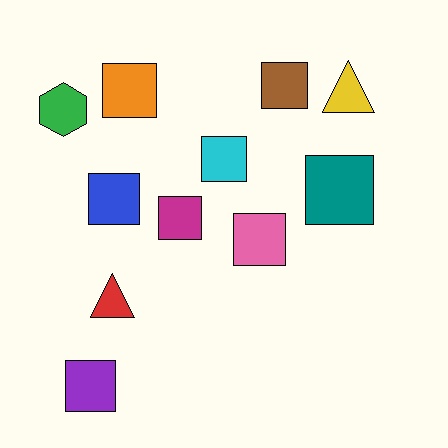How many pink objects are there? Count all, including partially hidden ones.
There is 1 pink object.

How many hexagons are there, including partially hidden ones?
There is 1 hexagon.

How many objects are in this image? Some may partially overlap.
There are 11 objects.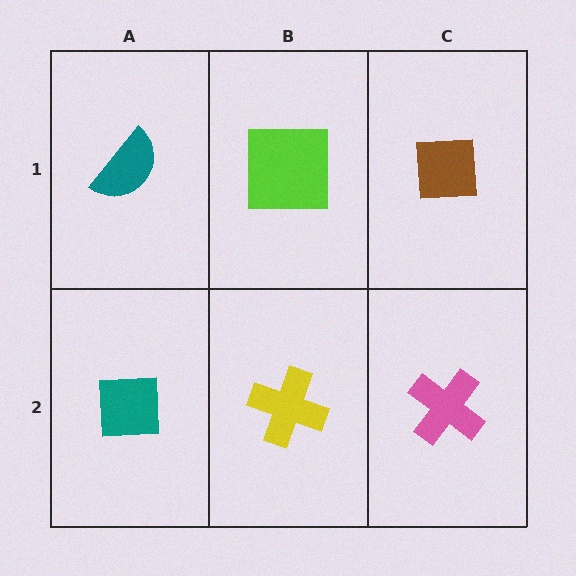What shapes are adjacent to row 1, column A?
A teal square (row 2, column A), a lime square (row 1, column B).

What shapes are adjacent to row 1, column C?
A pink cross (row 2, column C), a lime square (row 1, column B).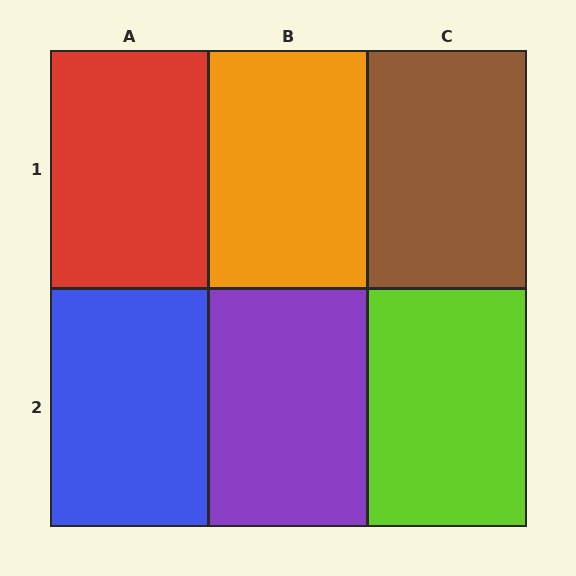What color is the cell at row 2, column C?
Lime.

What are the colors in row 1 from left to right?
Red, orange, brown.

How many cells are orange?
1 cell is orange.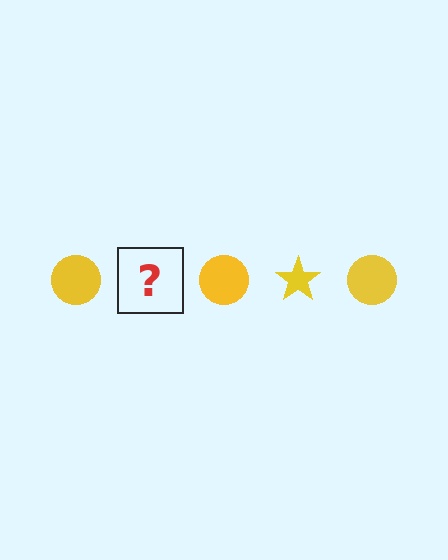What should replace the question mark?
The question mark should be replaced with a yellow star.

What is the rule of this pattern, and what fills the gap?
The rule is that the pattern cycles through circle, star shapes in yellow. The gap should be filled with a yellow star.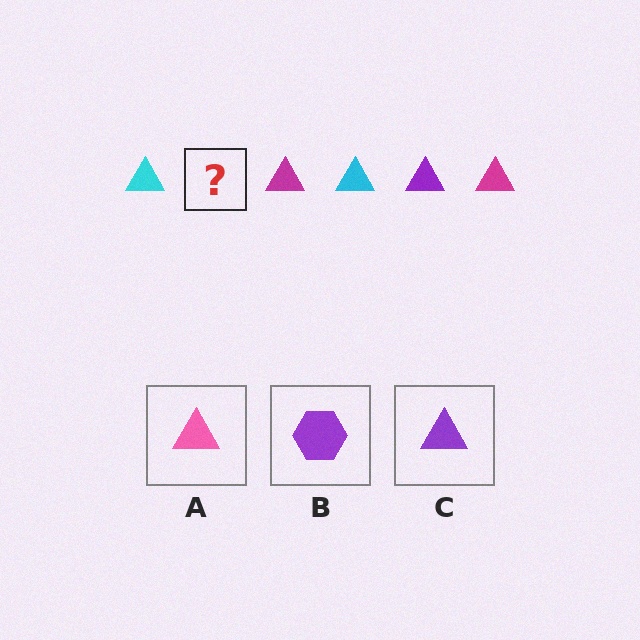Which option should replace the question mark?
Option C.